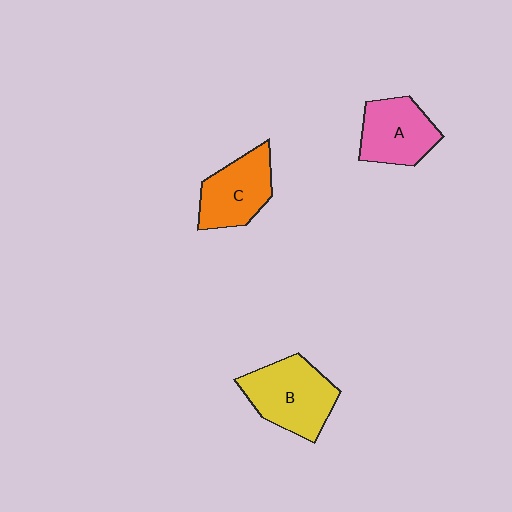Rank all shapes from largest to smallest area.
From largest to smallest: B (yellow), C (orange), A (pink).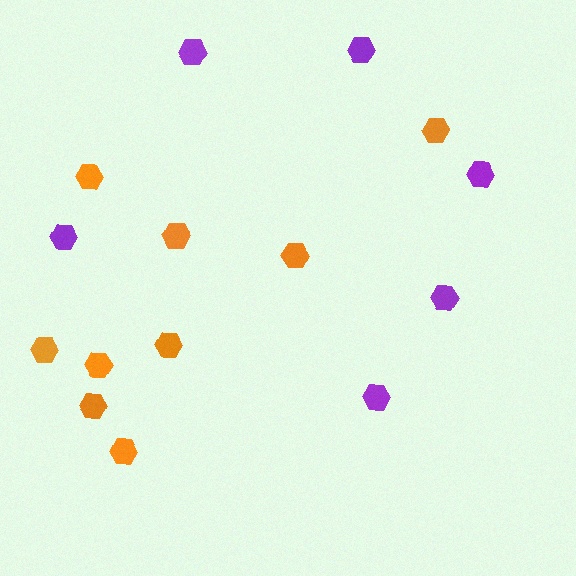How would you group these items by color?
There are 2 groups: one group of orange hexagons (9) and one group of purple hexagons (6).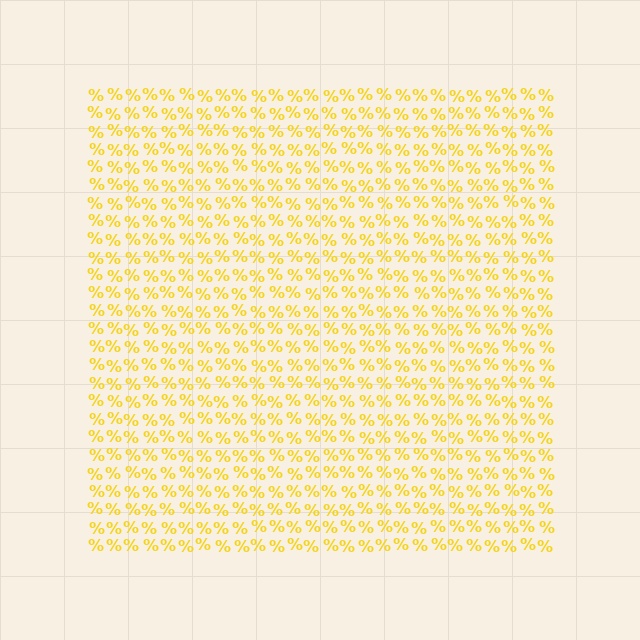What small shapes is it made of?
It is made of small percent signs.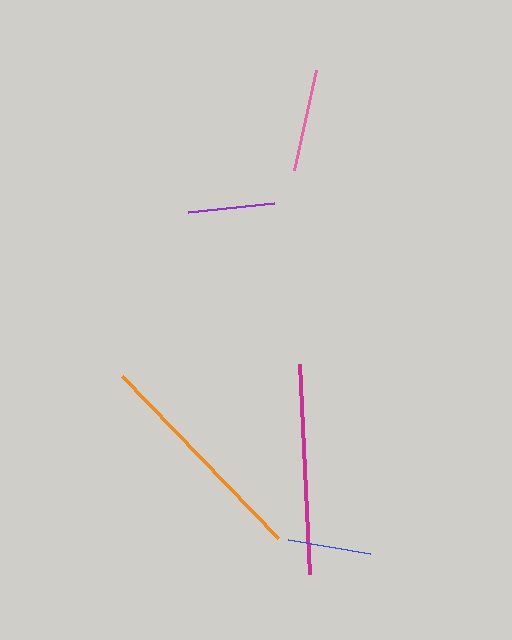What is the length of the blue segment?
The blue segment is approximately 84 pixels long.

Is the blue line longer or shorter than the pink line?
The pink line is longer than the blue line.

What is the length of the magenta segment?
The magenta segment is approximately 210 pixels long.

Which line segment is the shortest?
The blue line is the shortest at approximately 84 pixels.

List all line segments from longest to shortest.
From longest to shortest: orange, magenta, pink, purple, blue.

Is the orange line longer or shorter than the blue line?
The orange line is longer than the blue line.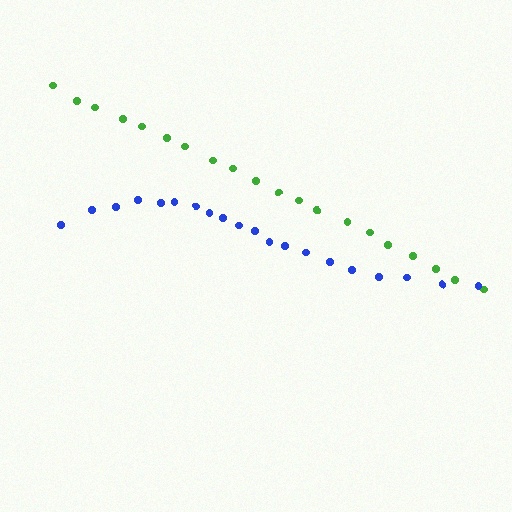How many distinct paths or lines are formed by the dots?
There are 2 distinct paths.